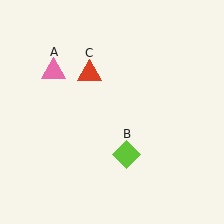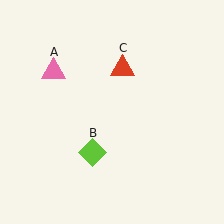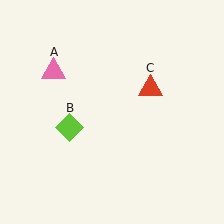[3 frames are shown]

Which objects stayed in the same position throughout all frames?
Pink triangle (object A) remained stationary.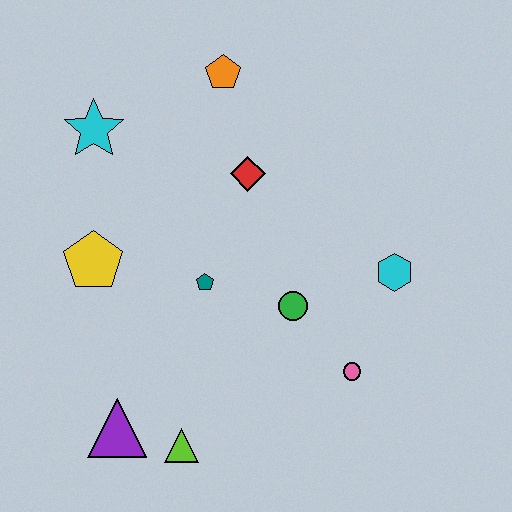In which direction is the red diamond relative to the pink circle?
The red diamond is above the pink circle.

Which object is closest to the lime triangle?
The purple triangle is closest to the lime triangle.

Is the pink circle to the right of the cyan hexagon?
No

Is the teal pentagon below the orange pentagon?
Yes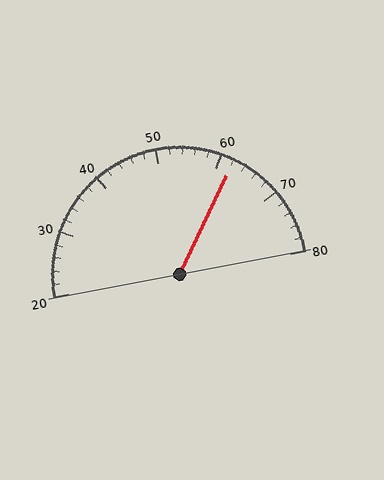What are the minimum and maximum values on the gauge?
The gauge ranges from 20 to 80.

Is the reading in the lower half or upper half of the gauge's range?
The reading is in the upper half of the range (20 to 80).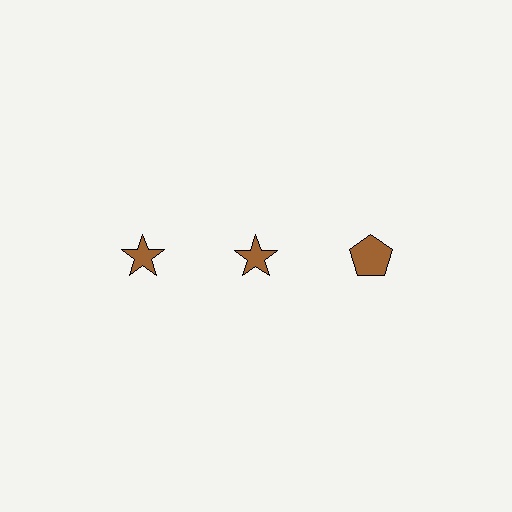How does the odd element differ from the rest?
It has a different shape: pentagon instead of star.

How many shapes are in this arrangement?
There are 3 shapes arranged in a grid pattern.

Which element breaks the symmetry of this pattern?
The brown pentagon in the top row, center column breaks the symmetry. All other shapes are brown stars.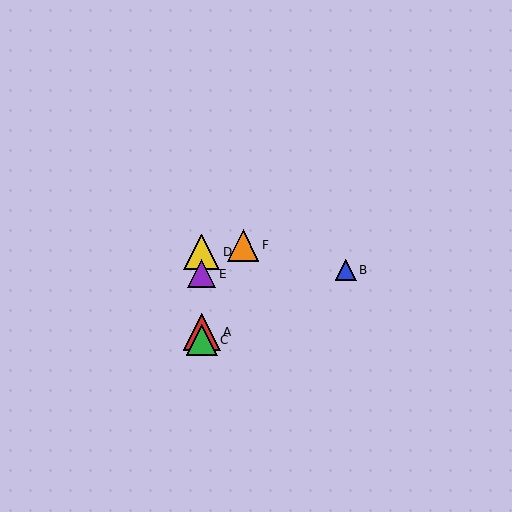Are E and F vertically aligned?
No, E is at x≈202 and F is at x≈243.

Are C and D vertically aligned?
Yes, both are at x≈202.